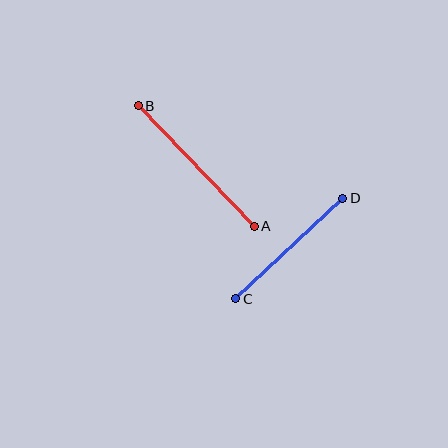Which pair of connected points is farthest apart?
Points A and B are farthest apart.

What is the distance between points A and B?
The distance is approximately 167 pixels.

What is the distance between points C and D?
The distance is approximately 147 pixels.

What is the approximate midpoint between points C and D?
The midpoint is at approximately (289, 249) pixels.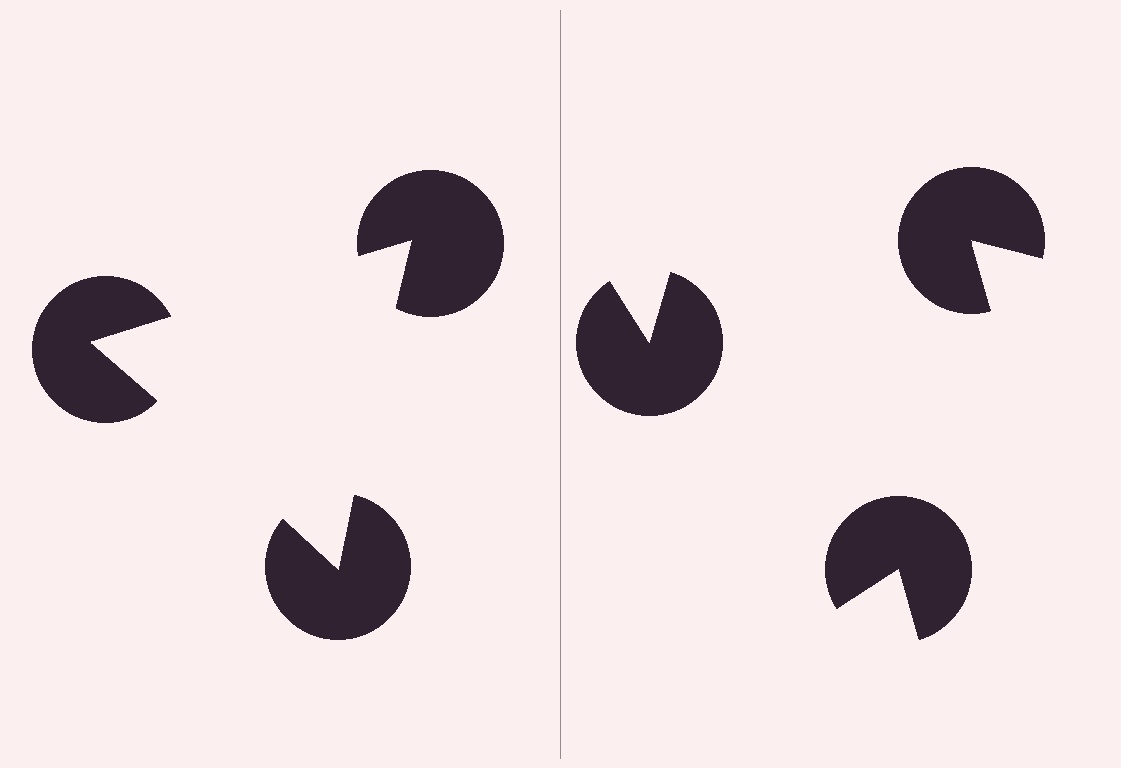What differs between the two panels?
The pac-man discs are positioned identically on both sides; only the wedge orientations differ. On the left they align to a triangle; on the right they are misaligned.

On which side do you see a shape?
An illusory triangle appears on the left side. On the right side the wedge cuts are rotated, so no coherent shape forms.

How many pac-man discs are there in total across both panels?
6 — 3 on each side.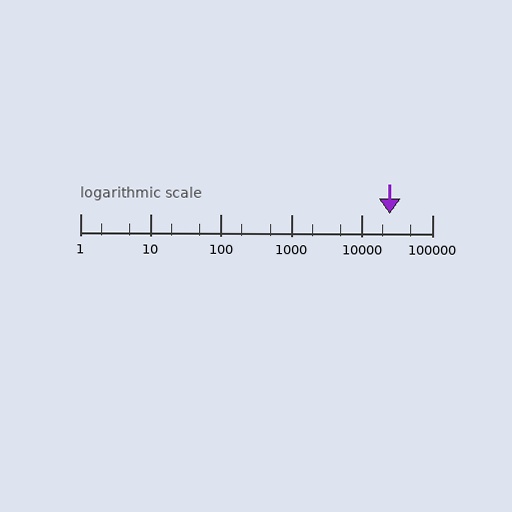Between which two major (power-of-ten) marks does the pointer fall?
The pointer is between 10000 and 100000.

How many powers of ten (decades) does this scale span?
The scale spans 5 decades, from 1 to 100000.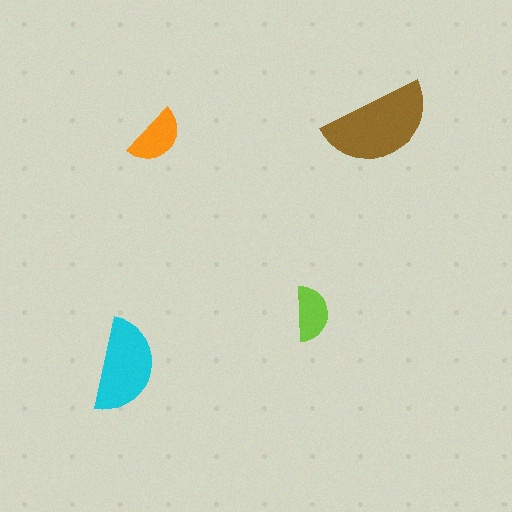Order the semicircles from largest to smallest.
the brown one, the cyan one, the orange one, the lime one.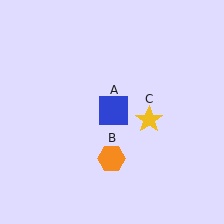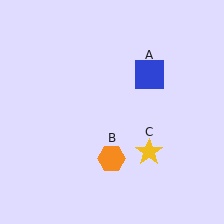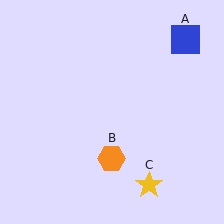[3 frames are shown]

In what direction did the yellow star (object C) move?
The yellow star (object C) moved down.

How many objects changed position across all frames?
2 objects changed position: blue square (object A), yellow star (object C).